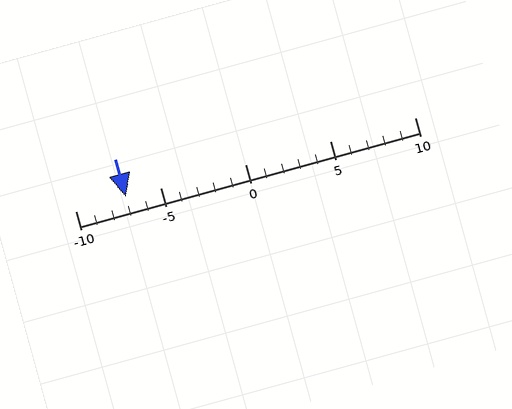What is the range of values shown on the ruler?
The ruler shows values from -10 to 10.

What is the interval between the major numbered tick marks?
The major tick marks are spaced 5 units apart.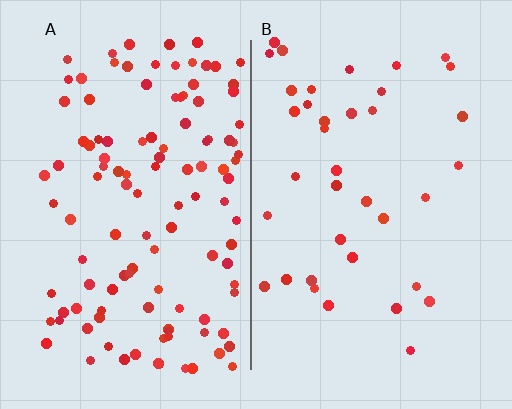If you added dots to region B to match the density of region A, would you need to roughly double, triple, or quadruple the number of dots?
Approximately triple.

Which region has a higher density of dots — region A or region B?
A (the left).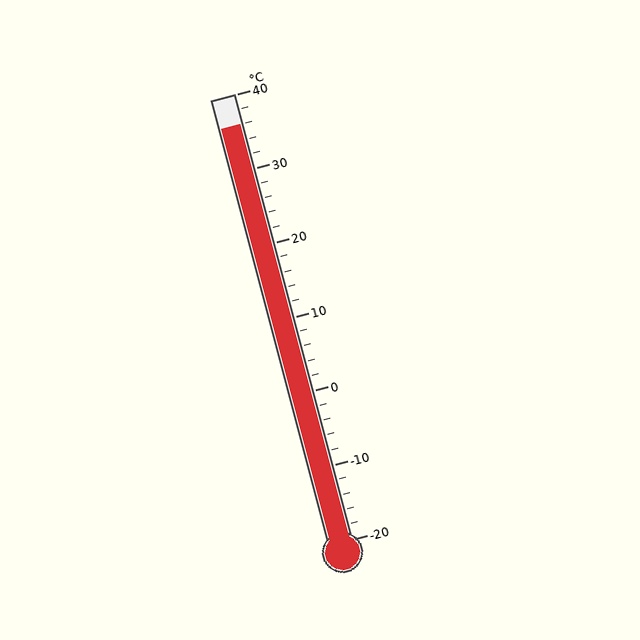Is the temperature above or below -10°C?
The temperature is above -10°C.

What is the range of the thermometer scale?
The thermometer scale ranges from -20°C to 40°C.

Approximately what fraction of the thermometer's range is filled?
The thermometer is filled to approximately 95% of its range.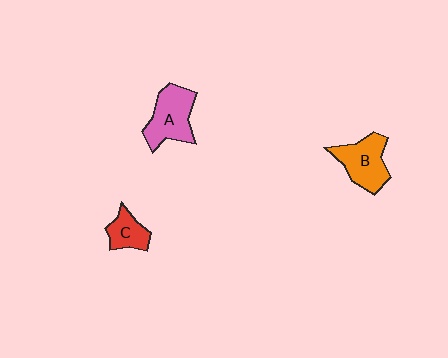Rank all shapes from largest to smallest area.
From largest to smallest: A (pink), B (orange), C (red).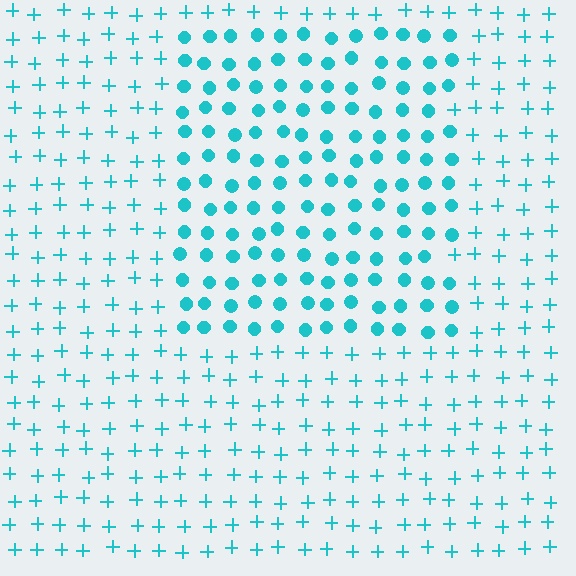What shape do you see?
I see a rectangle.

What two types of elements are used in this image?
The image uses circles inside the rectangle region and plus signs outside it.